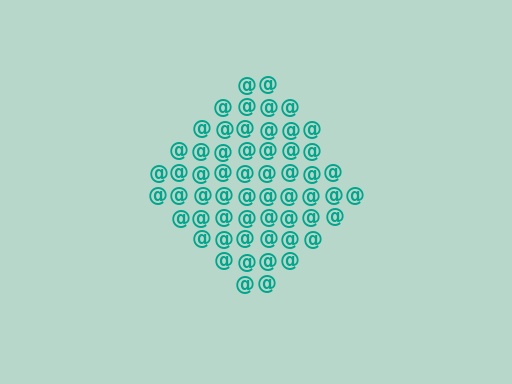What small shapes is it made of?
It is made of small at signs.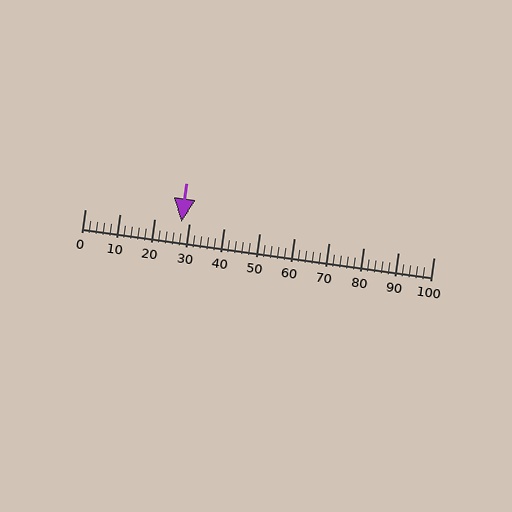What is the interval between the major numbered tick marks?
The major tick marks are spaced 10 units apart.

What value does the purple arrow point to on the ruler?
The purple arrow points to approximately 28.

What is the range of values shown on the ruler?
The ruler shows values from 0 to 100.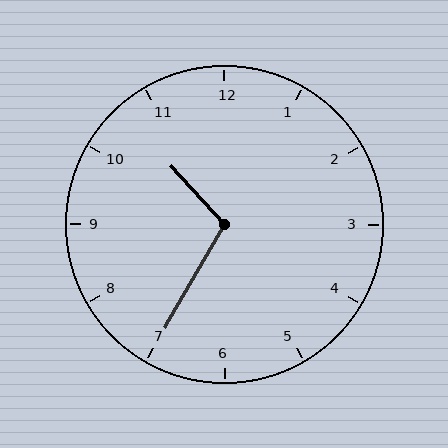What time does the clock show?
10:35.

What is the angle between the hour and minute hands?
Approximately 108 degrees.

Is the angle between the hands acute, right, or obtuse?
It is obtuse.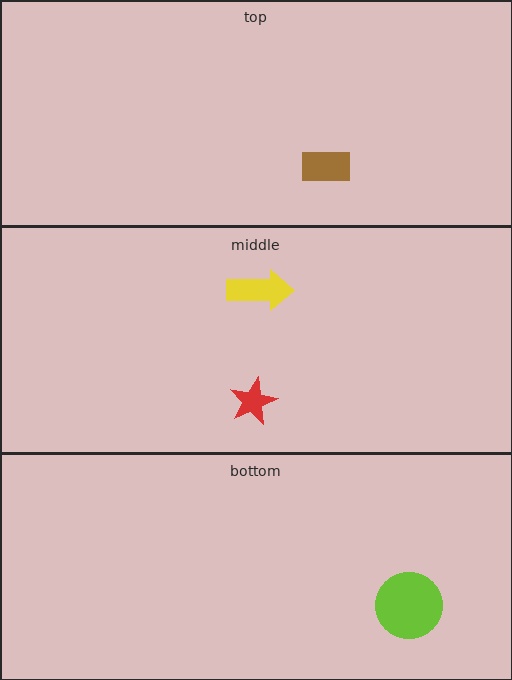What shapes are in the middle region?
The yellow arrow, the red star.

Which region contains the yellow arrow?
The middle region.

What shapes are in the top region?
The brown rectangle.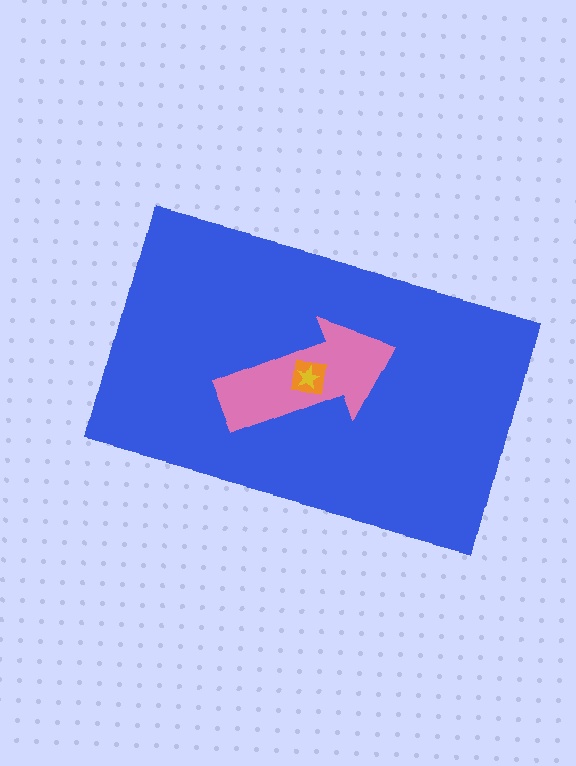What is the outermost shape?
The blue rectangle.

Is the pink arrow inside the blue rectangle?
Yes.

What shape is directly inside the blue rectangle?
The pink arrow.